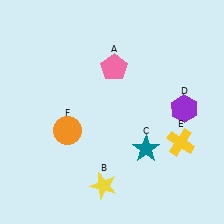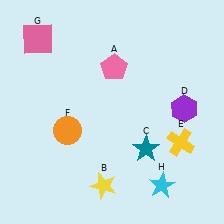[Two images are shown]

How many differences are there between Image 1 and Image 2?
There are 2 differences between the two images.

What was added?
A pink square (G), a cyan star (H) were added in Image 2.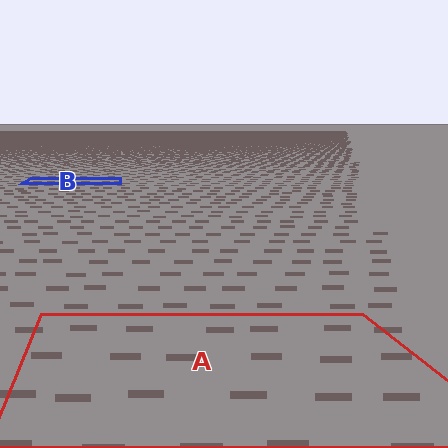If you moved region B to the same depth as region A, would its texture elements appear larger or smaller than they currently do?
They would appear larger. At a closer depth, the same texture elements are projected at a bigger on-screen size.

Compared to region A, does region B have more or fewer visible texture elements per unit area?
Region B has more texture elements per unit area — they are packed more densely because it is farther away.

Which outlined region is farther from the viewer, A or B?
Region B is farther from the viewer — the texture elements inside it appear smaller and more densely packed.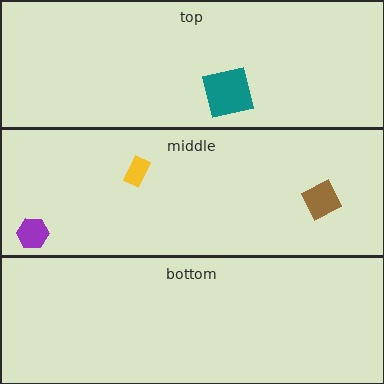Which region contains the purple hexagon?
The middle region.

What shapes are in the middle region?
The yellow rectangle, the purple hexagon, the brown diamond.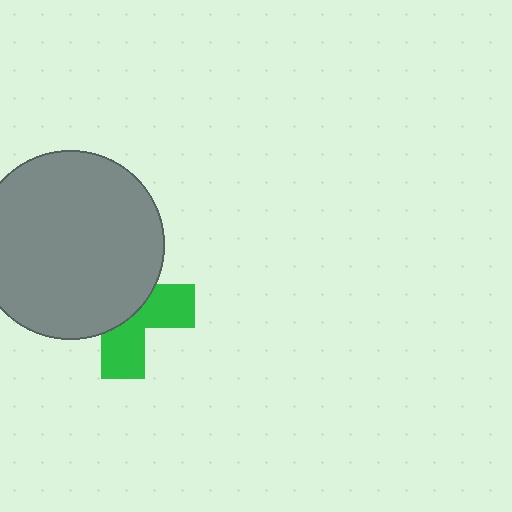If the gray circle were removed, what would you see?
You would see the complete green cross.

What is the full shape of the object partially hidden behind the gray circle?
The partially hidden object is a green cross.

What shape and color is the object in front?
The object in front is a gray circle.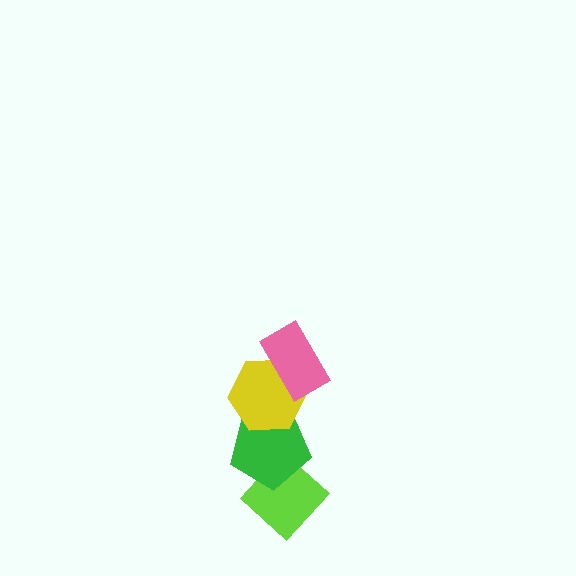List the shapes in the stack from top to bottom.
From top to bottom: the pink rectangle, the yellow hexagon, the green pentagon, the lime diamond.